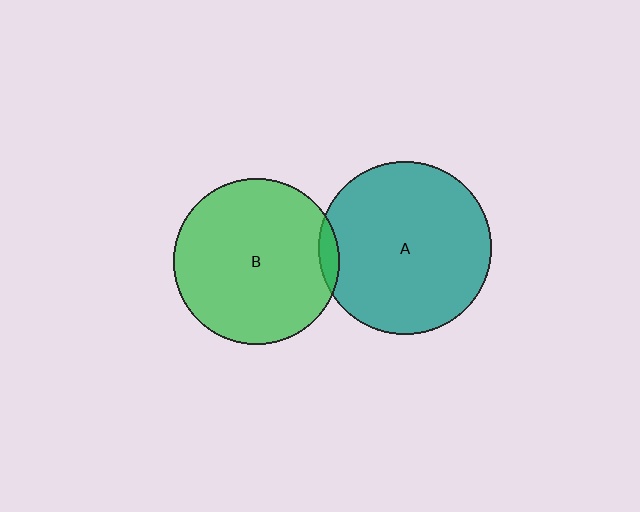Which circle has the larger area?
Circle A (teal).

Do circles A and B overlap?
Yes.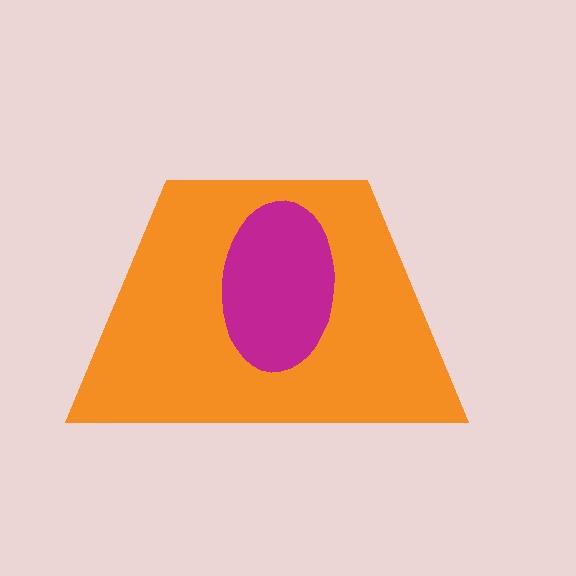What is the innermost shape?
The magenta ellipse.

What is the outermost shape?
The orange trapezoid.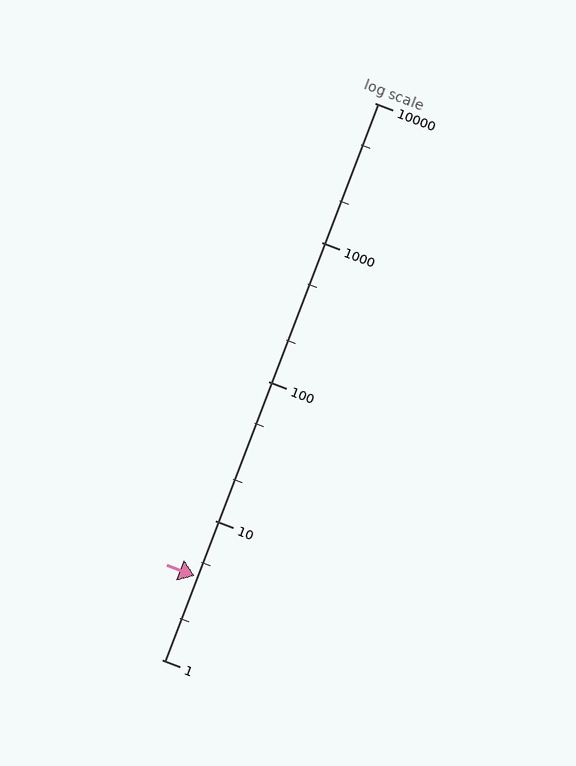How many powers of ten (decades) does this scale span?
The scale spans 4 decades, from 1 to 10000.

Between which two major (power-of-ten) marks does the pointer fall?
The pointer is between 1 and 10.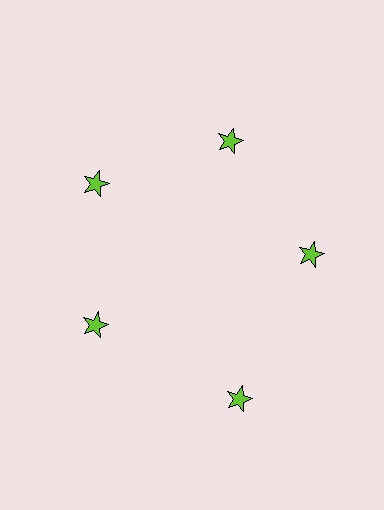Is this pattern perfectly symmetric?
No. The 5 lime stars are arranged in a ring, but one element near the 5 o'clock position is pushed outward from the center, breaking the 5-fold rotational symmetry.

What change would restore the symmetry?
The symmetry would be restored by moving it inward, back onto the ring so that all 5 stars sit at equal angles and equal distance from the center.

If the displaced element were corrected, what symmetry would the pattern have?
It would have 5-fold rotational symmetry — the pattern would map onto itself every 72 degrees.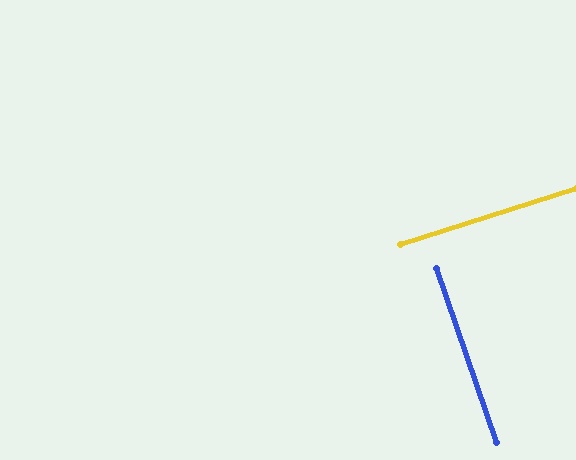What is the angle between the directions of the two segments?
Approximately 89 degrees.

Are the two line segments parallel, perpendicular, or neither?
Perpendicular — they meet at approximately 89°.